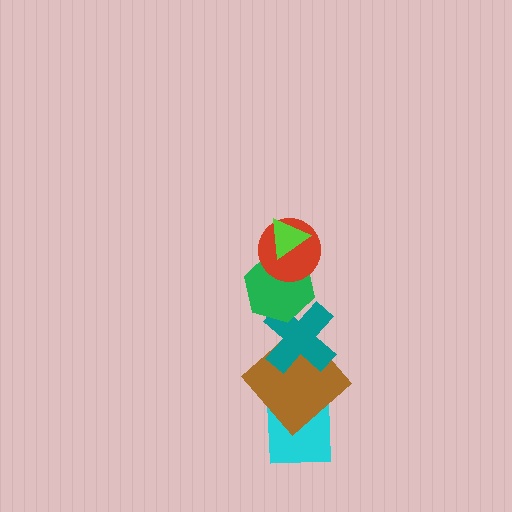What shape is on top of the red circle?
The lime triangle is on top of the red circle.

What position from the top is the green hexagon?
The green hexagon is 3rd from the top.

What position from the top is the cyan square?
The cyan square is 6th from the top.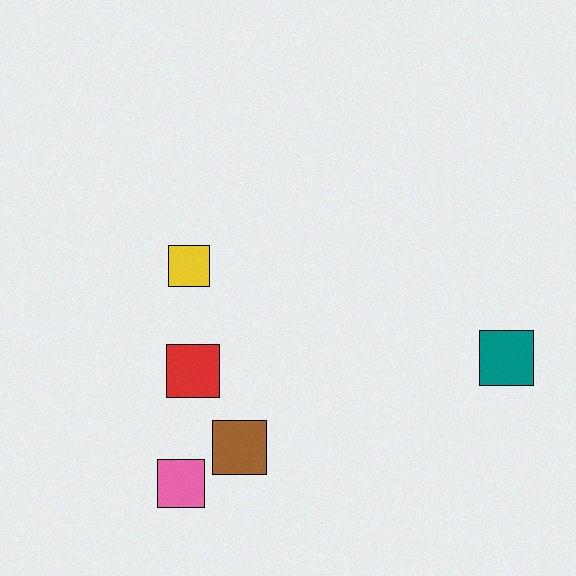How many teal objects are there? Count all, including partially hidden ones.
There is 1 teal object.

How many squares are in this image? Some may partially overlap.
There are 5 squares.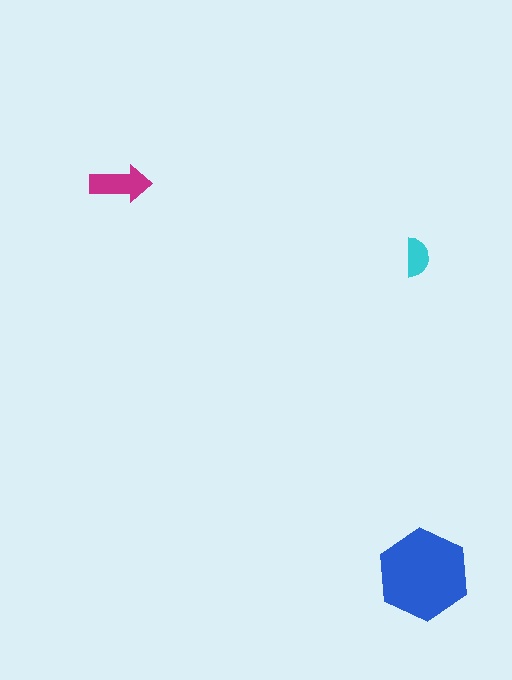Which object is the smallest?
The cyan semicircle.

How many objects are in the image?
There are 3 objects in the image.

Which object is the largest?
The blue hexagon.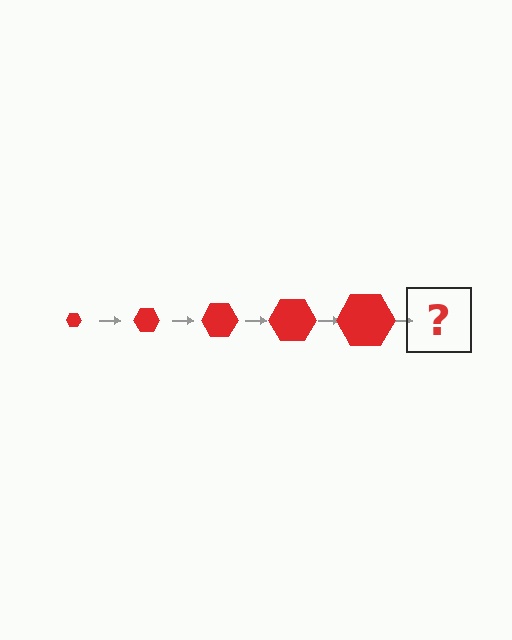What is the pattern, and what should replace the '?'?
The pattern is that the hexagon gets progressively larger each step. The '?' should be a red hexagon, larger than the previous one.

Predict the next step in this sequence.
The next step is a red hexagon, larger than the previous one.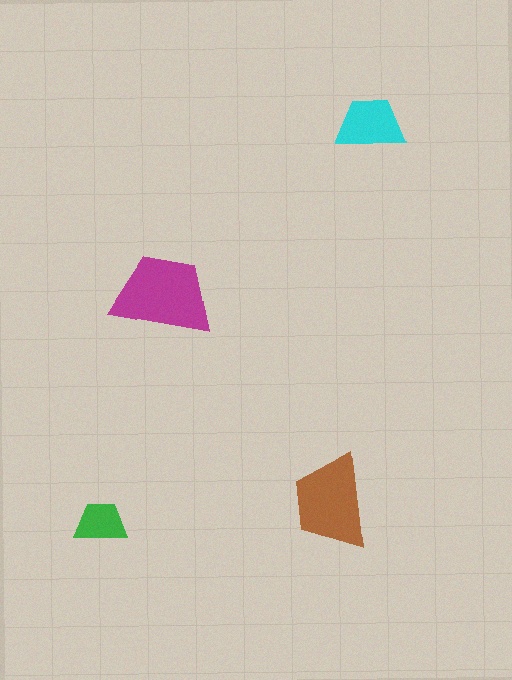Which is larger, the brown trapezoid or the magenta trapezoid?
The magenta one.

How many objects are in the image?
There are 4 objects in the image.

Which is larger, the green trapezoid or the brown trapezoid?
The brown one.